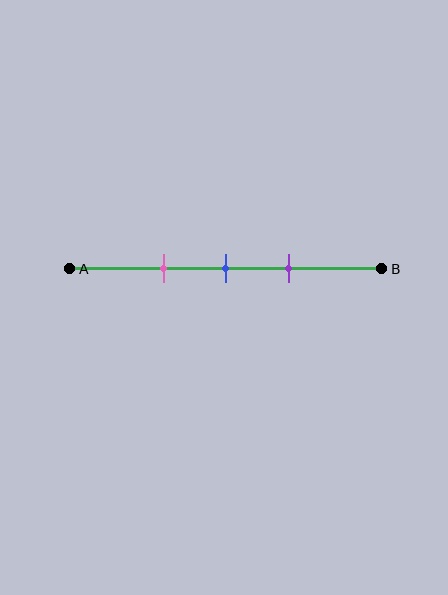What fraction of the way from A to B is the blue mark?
The blue mark is approximately 50% (0.5) of the way from A to B.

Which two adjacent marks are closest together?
The blue and purple marks are the closest adjacent pair.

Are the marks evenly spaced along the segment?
Yes, the marks are approximately evenly spaced.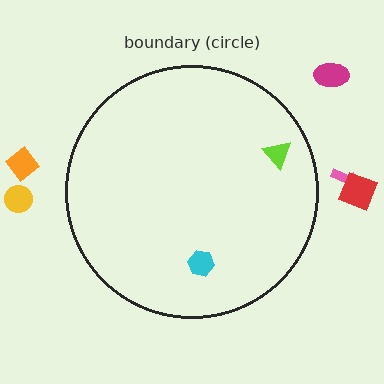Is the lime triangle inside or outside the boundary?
Inside.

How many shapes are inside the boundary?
2 inside, 5 outside.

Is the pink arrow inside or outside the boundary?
Outside.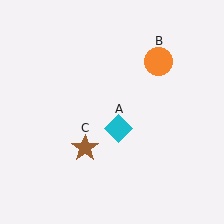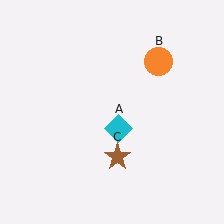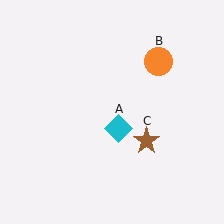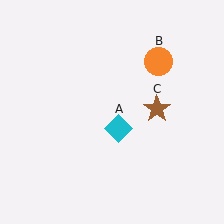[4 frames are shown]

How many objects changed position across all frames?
1 object changed position: brown star (object C).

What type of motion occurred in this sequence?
The brown star (object C) rotated counterclockwise around the center of the scene.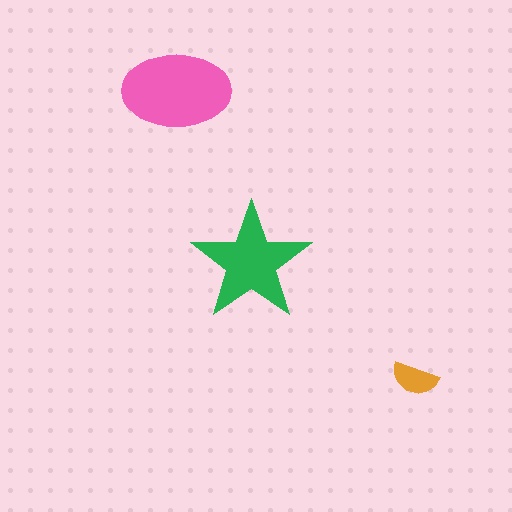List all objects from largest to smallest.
The pink ellipse, the green star, the orange semicircle.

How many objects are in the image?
There are 3 objects in the image.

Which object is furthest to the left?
The pink ellipse is leftmost.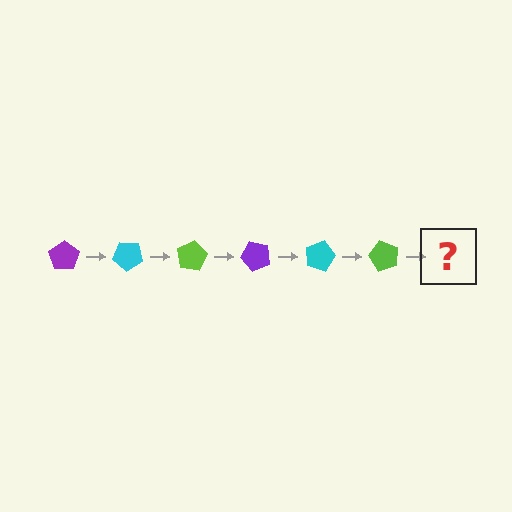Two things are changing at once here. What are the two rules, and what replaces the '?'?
The two rules are that it rotates 40 degrees each step and the color cycles through purple, cyan, and lime. The '?' should be a purple pentagon, rotated 240 degrees from the start.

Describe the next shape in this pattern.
It should be a purple pentagon, rotated 240 degrees from the start.